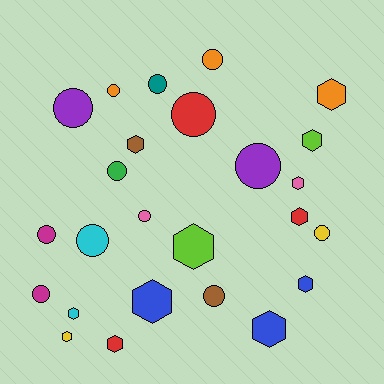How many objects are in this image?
There are 25 objects.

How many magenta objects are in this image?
There are 2 magenta objects.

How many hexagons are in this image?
There are 12 hexagons.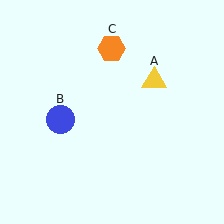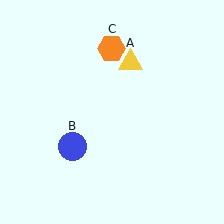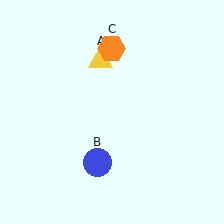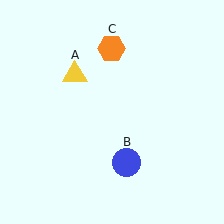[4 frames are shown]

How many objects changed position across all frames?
2 objects changed position: yellow triangle (object A), blue circle (object B).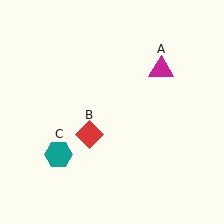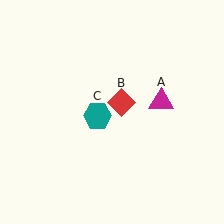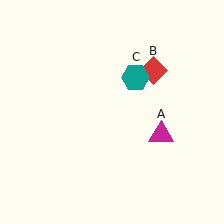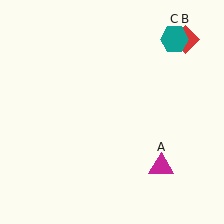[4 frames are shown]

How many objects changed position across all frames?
3 objects changed position: magenta triangle (object A), red diamond (object B), teal hexagon (object C).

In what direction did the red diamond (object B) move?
The red diamond (object B) moved up and to the right.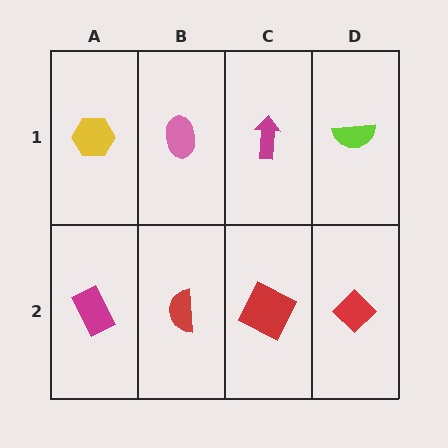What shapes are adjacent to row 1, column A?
A magenta rectangle (row 2, column A), a pink ellipse (row 1, column B).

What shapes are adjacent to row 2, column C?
A magenta arrow (row 1, column C), a red semicircle (row 2, column B), a red diamond (row 2, column D).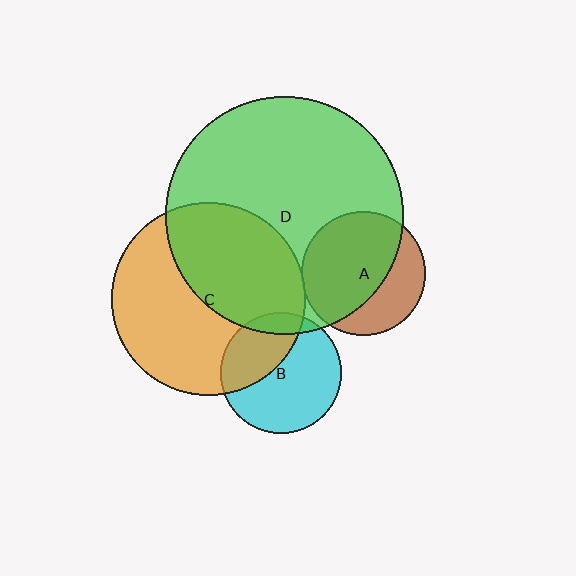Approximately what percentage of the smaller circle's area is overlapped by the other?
Approximately 45%.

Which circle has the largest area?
Circle D (green).